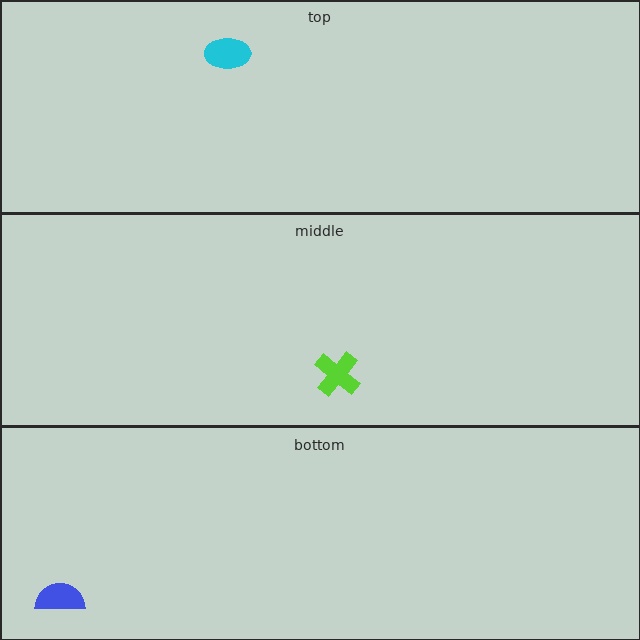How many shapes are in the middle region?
1.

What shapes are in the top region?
The cyan ellipse.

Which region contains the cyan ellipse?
The top region.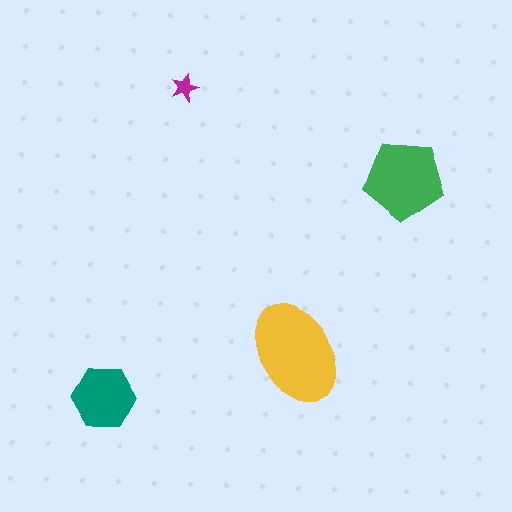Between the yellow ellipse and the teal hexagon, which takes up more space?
The yellow ellipse.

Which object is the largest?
The yellow ellipse.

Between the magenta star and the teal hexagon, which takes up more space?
The teal hexagon.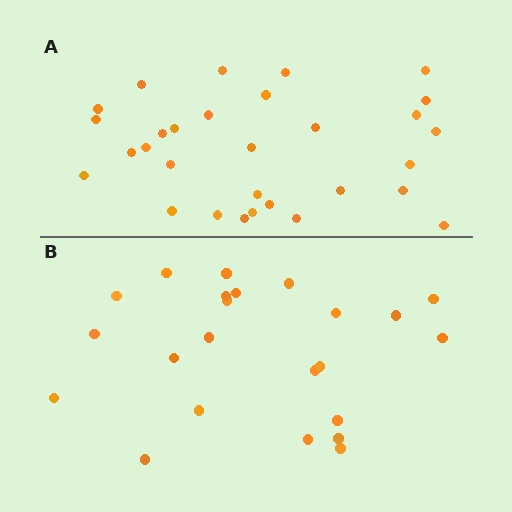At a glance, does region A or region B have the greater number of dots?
Region A (the top region) has more dots.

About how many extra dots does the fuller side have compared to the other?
Region A has roughly 8 or so more dots than region B.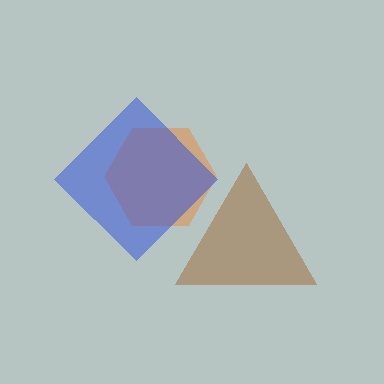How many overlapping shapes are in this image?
There are 3 overlapping shapes in the image.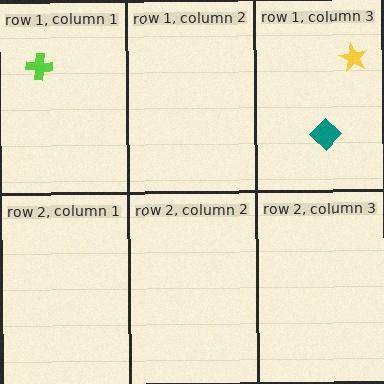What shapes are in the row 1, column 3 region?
The teal diamond, the yellow star.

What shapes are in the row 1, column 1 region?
The lime cross.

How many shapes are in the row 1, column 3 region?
2.